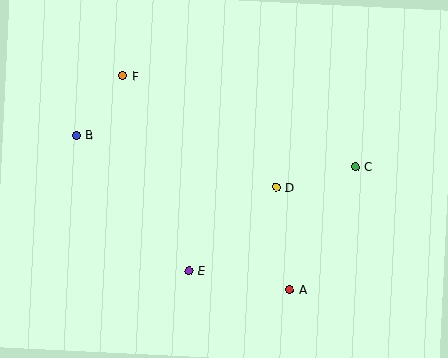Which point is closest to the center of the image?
Point D at (276, 187) is closest to the center.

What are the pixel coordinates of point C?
Point C is at (355, 166).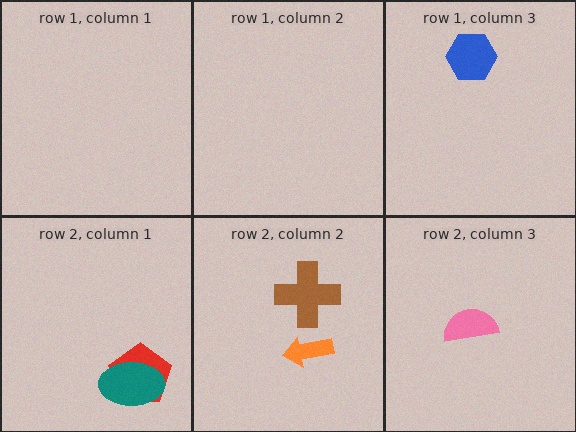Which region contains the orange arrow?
The row 2, column 2 region.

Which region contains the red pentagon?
The row 2, column 1 region.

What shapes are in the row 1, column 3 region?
The blue hexagon.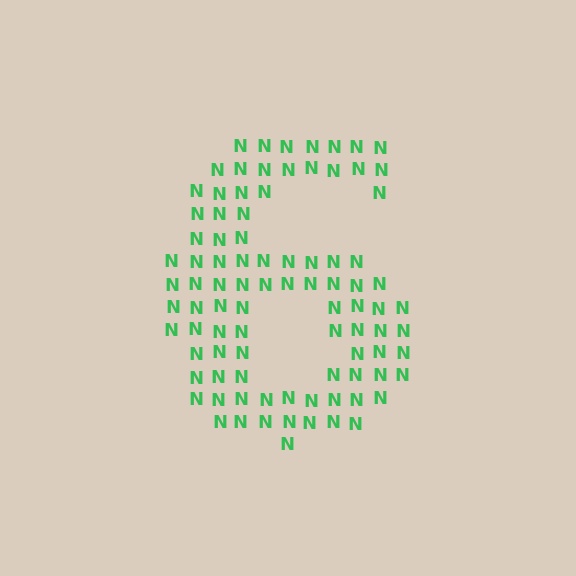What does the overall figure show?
The overall figure shows the digit 6.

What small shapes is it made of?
It is made of small letter N's.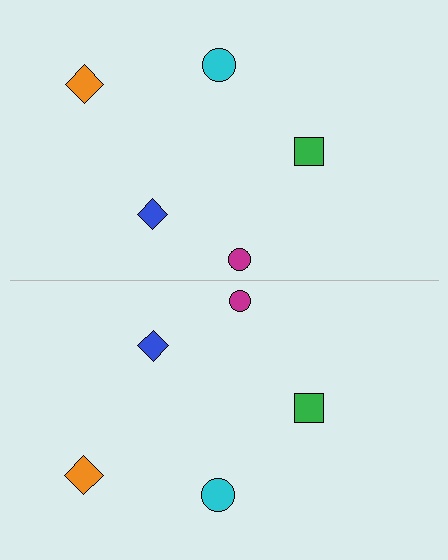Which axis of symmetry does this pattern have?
The pattern has a horizontal axis of symmetry running through the center of the image.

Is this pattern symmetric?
Yes, this pattern has bilateral (reflection) symmetry.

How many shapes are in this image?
There are 10 shapes in this image.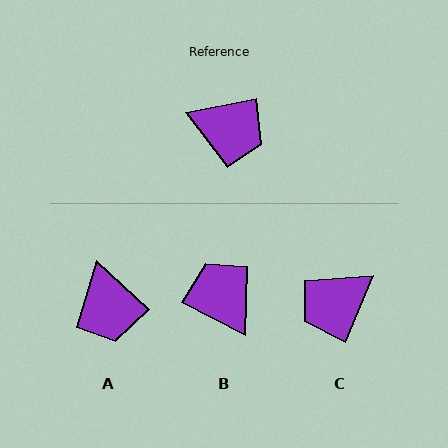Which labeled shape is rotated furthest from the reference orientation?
B, about 141 degrees away.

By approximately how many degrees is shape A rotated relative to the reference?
Approximately 54 degrees clockwise.